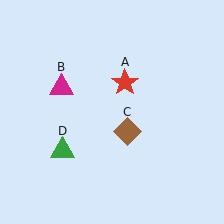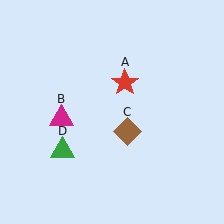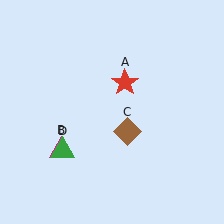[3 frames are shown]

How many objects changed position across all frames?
1 object changed position: magenta triangle (object B).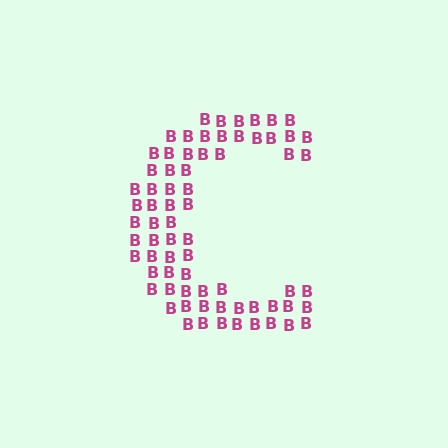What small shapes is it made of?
It is made of small letter B's.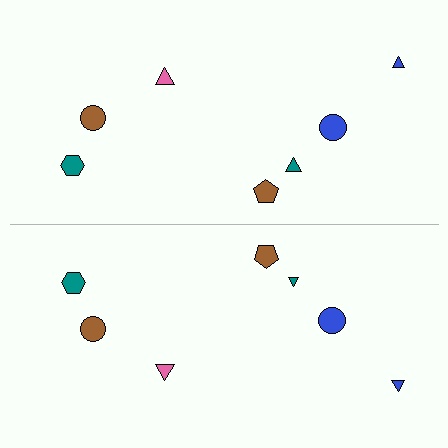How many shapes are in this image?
There are 14 shapes in this image.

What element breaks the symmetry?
The teal triangle on the bottom side has a different size than its mirror counterpart.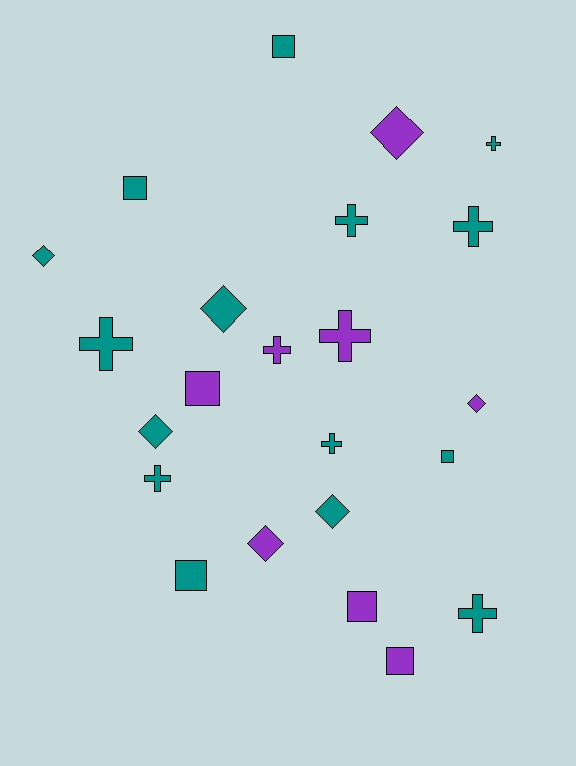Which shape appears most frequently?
Cross, with 9 objects.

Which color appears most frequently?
Teal, with 15 objects.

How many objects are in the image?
There are 23 objects.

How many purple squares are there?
There are 3 purple squares.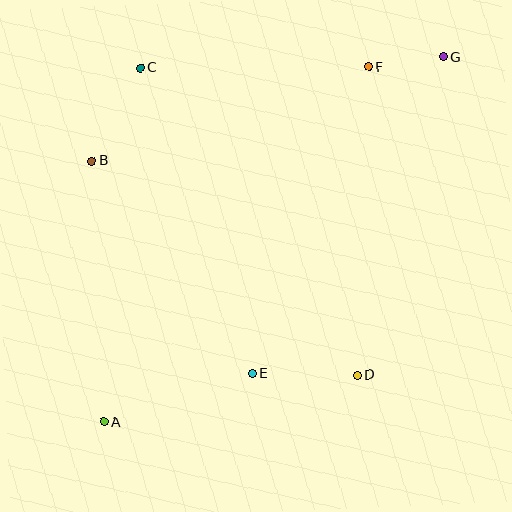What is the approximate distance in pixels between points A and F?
The distance between A and F is approximately 443 pixels.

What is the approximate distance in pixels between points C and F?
The distance between C and F is approximately 228 pixels.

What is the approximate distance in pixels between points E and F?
The distance between E and F is approximately 328 pixels.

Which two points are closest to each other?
Points F and G are closest to each other.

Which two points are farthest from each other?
Points A and G are farthest from each other.